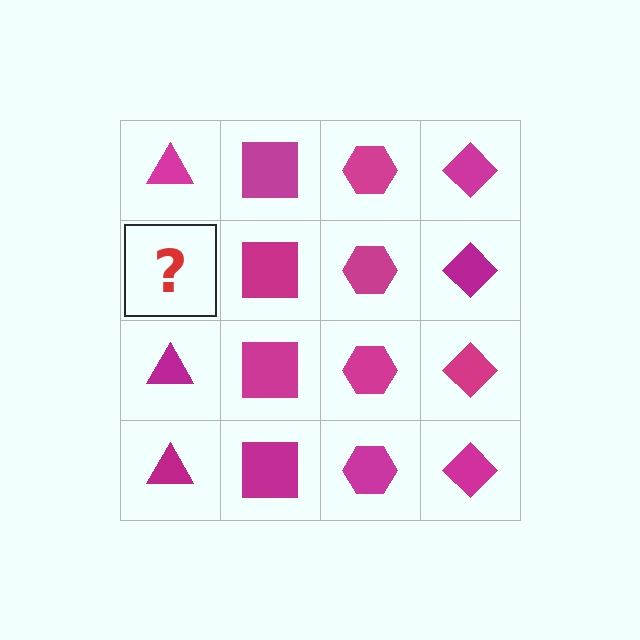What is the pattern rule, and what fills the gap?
The rule is that each column has a consistent shape. The gap should be filled with a magenta triangle.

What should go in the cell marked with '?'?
The missing cell should contain a magenta triangle.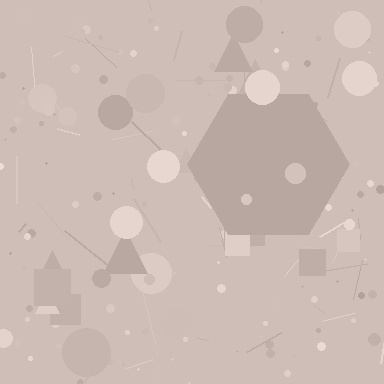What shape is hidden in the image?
A hexagon is hidden in the image.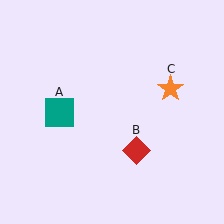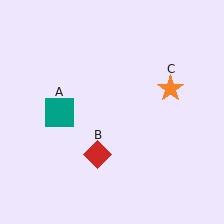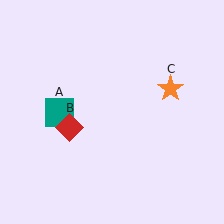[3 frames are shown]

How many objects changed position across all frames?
1 object changed position: red diamond (object B).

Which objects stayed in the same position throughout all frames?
Teal square (object A) and orange star (object C) remained stationary.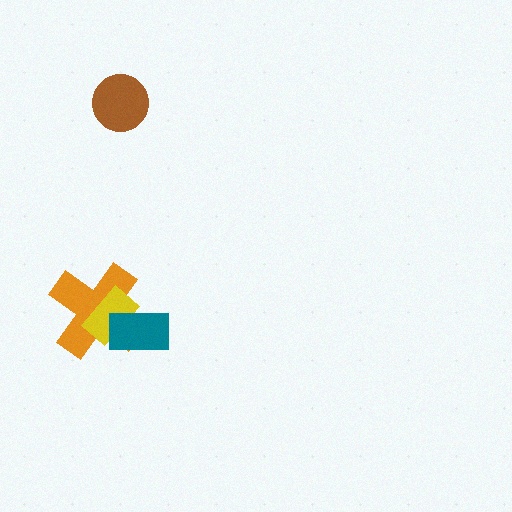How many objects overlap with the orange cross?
2 objects overlap with the orange cross.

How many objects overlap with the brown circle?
0 objects overlap with the brown circle.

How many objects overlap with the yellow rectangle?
2 objects overlap with the yellow rectangle.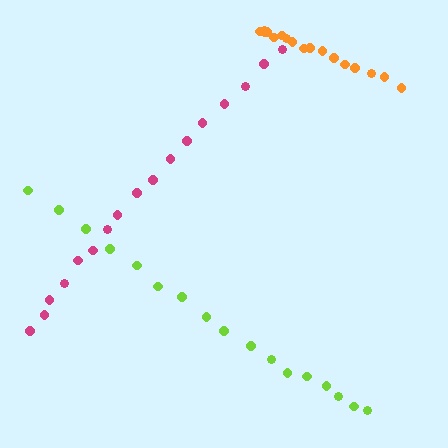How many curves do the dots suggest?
There are 3 distinct paths.